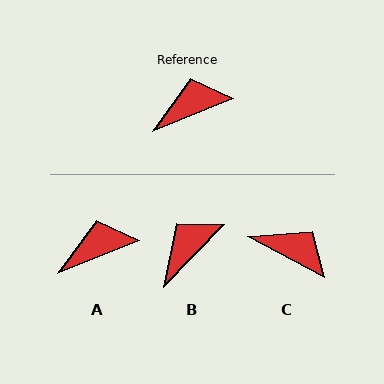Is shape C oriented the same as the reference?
No, it is off by about 50 degrees.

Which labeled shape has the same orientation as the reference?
A.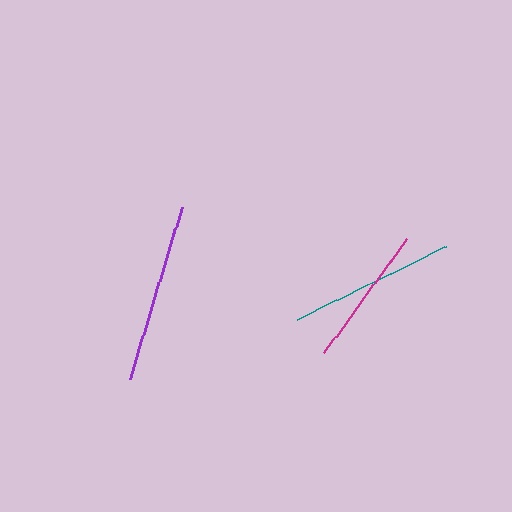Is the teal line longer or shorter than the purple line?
The purple line is longer than the teal line.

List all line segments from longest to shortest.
From longest to shortest: purple, teal, magenta.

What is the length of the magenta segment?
The magenta segment is approximately 142 pixels long.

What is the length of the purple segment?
The purple segment is approximately 180 pixels long.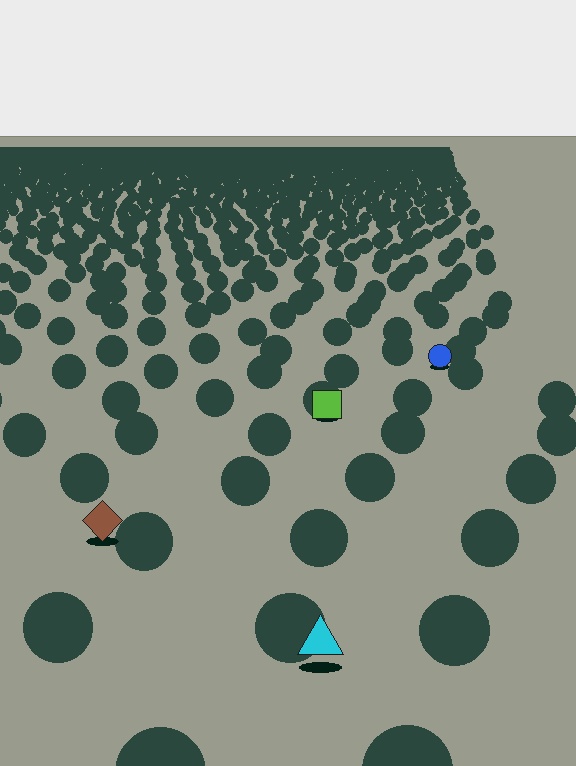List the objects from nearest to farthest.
From nearest to farthest: the cyan triangle, the brown diamond, the lime square, the blue circle.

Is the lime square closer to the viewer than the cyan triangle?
No. The cyan triangle is closer — you can tell from the texture gradient: the ground texture is coarser near it.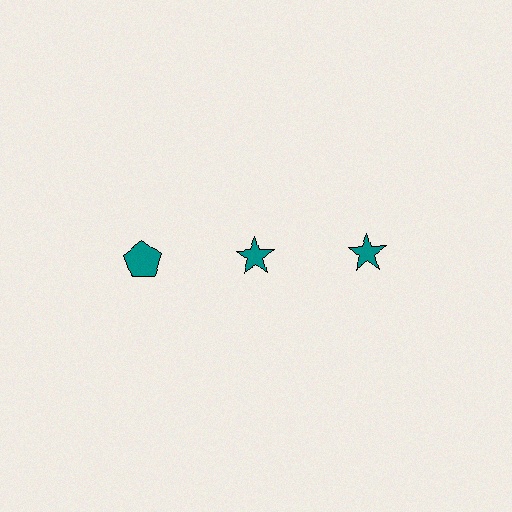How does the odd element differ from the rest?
It has a different shape: pentagon instead of star.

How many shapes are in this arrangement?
There are 3 shapes arranged in a grid pattern.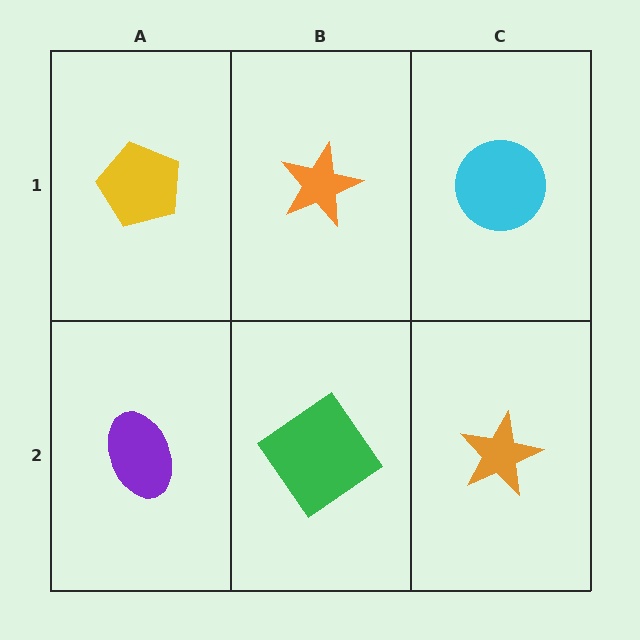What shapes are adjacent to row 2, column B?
An orange star (row 1, column B), a purple ellipse (row 2, column A), an orange star (row 2, column C).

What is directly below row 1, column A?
A purple ellipse.